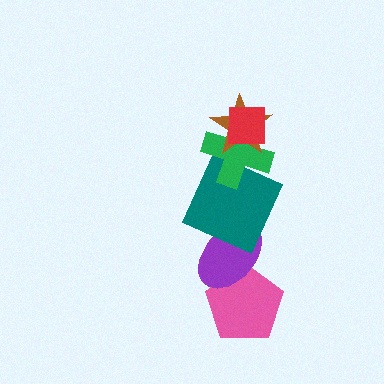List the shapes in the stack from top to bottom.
From top to bottom: the red square, the brown star, the green cross, the teal square, the purple ellipse, the pink pentagon.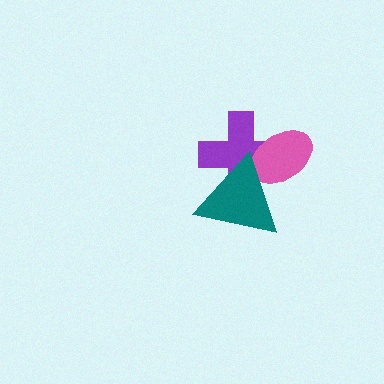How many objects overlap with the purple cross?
2 objects overlap with the purple cross.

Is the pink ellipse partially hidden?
Yes, it is partially covered by another shape.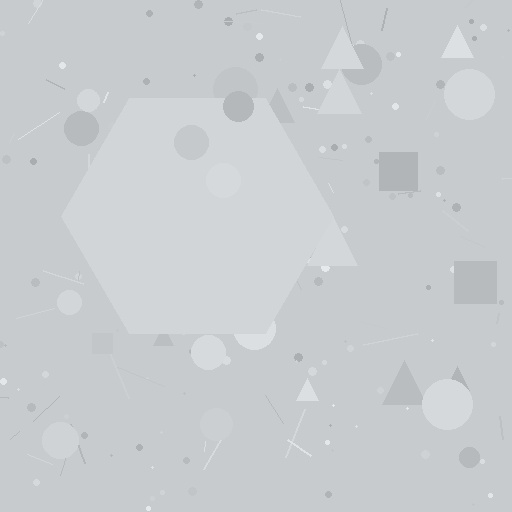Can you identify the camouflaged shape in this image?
The camouflaged shape is a hexagon.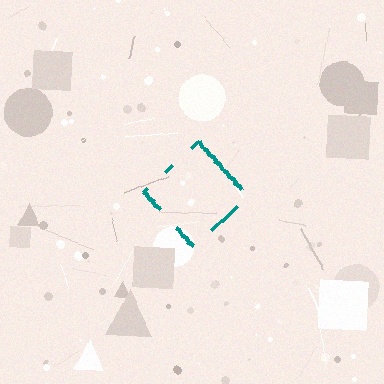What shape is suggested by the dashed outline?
The dashed outline suggests a diamond.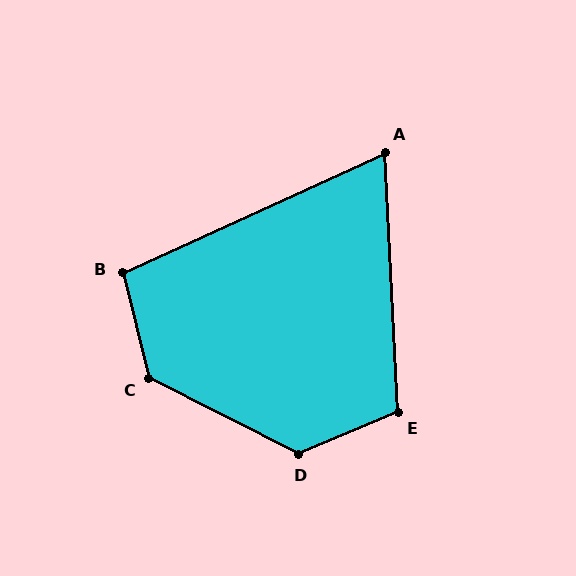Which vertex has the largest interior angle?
D, at approximately 131 degrees.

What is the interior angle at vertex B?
Approximately 101 degrees (obtuse).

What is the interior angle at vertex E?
Approximately 110 degrees (obtuse).